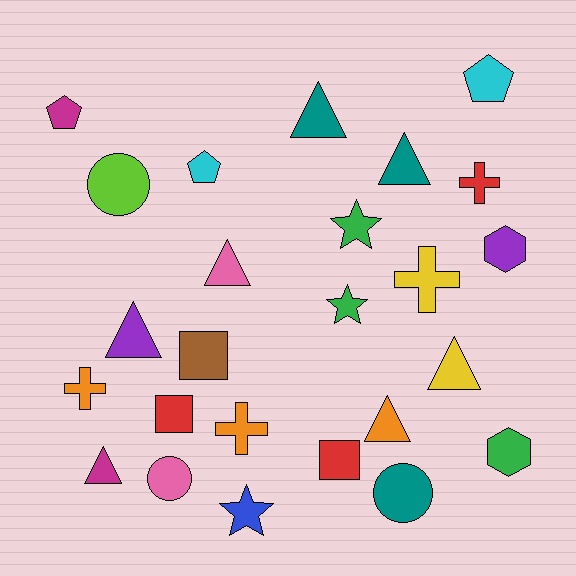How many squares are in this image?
There are 3 squares.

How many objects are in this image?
There are 25 objects.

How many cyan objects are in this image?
There are 2 cyan objects.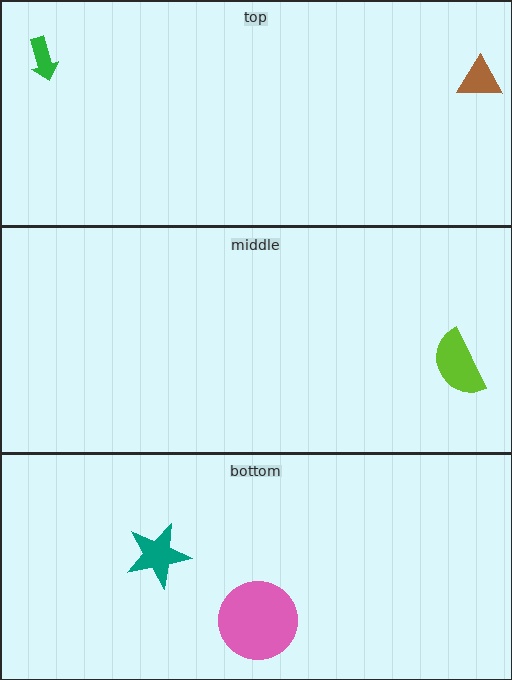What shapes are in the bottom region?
The teal star, the pink circle.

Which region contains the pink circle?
The bottom region.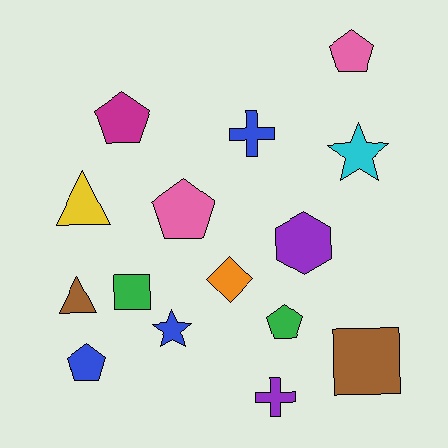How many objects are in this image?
There are 15 objects.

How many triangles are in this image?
There are 2 triangles.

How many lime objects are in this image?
There are no lime objects.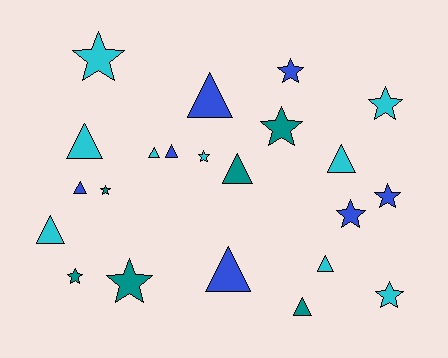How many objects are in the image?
There are 22 objects.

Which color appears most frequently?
Cyan, with 9 objects.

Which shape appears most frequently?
Triangle, with 11 objects.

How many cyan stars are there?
There are 4 cyan stars.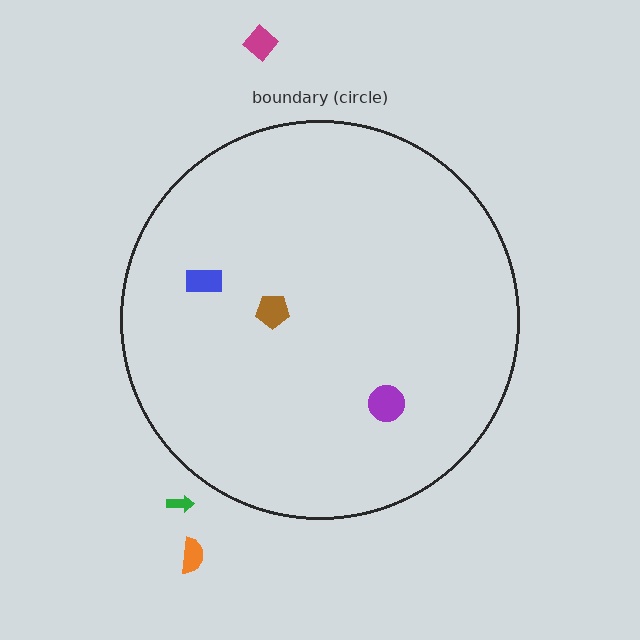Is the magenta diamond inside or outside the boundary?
Outside.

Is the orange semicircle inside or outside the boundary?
Outside.